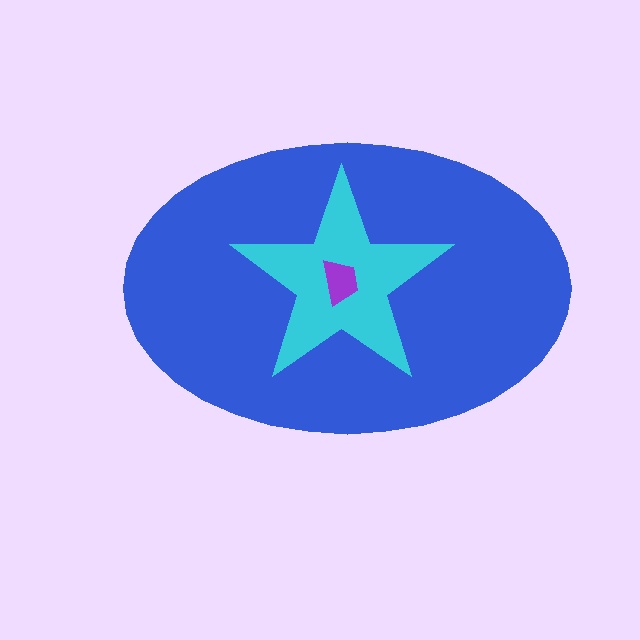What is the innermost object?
The purple trapezoid.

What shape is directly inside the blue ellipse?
The cyan star.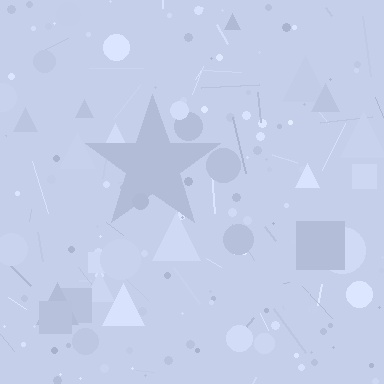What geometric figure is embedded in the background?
A star is embedded in the background.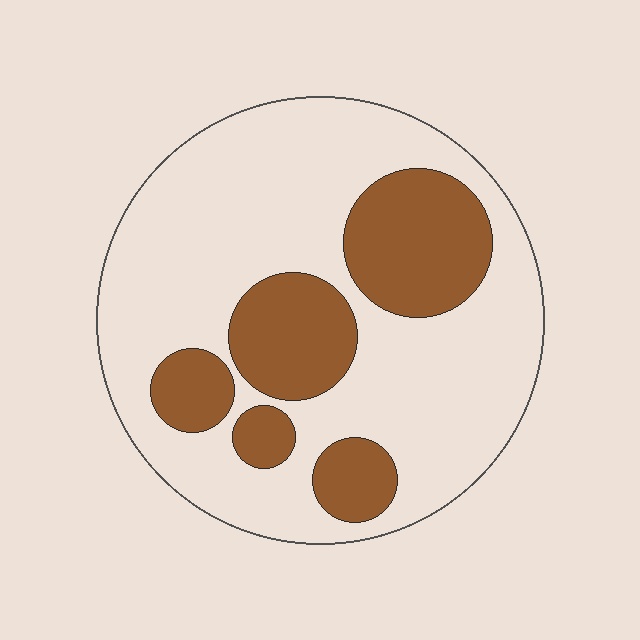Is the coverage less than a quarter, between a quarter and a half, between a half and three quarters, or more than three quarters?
Between a quarter and a half.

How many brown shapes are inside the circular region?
5.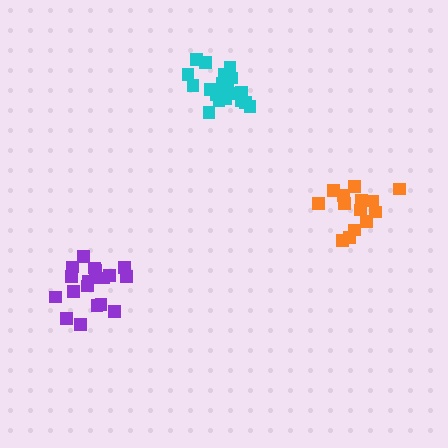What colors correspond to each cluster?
The clusters are colored: orange, cyan, purple.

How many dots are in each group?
Group 1: 14 dots, Group 2: 20 dots, Group 3: 19 dots (53 total).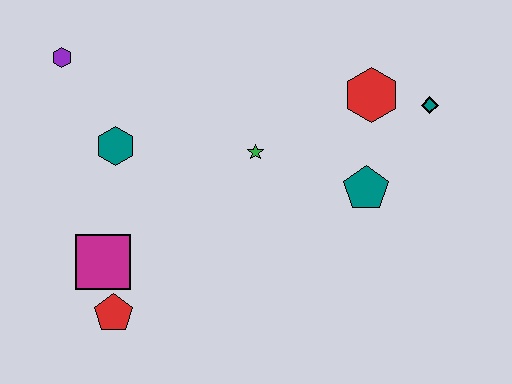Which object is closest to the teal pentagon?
The red hexagon is closest to the teal pentagon.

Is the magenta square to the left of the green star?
Yes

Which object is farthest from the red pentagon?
The teal diamond is farthest from the red pentagon.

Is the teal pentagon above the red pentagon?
Yes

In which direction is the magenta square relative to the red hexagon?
The magenta square is to the left of the red hexagon.